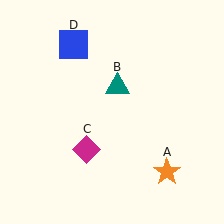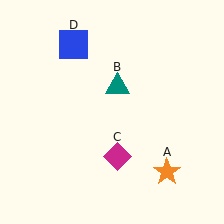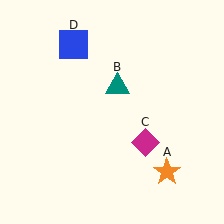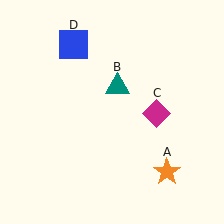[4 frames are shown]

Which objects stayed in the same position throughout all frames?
Orange star (object A) and teal triangle (object B) and blue square (object D) remained stationary.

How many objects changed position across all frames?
1 object changed position: magenta diamond (object C).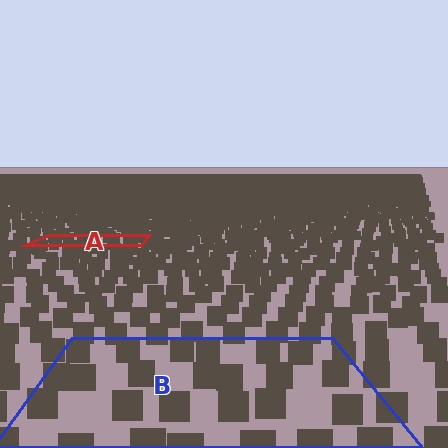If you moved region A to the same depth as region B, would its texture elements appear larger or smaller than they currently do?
They would appear larger. At a closer depth, the same texture elements are projected at a bigger on-screen size.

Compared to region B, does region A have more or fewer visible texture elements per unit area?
Region A has more texture elements per unit area — they are packed more densely because it is farther away.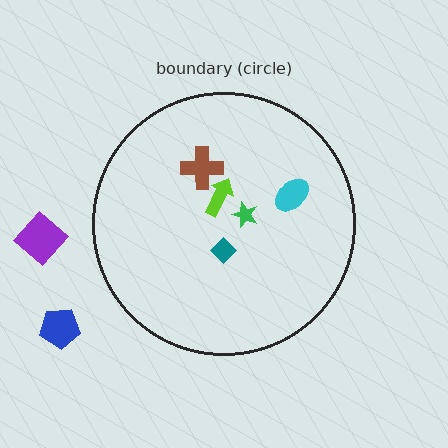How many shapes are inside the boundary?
5 inside, 2 outside.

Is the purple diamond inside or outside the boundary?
Outside.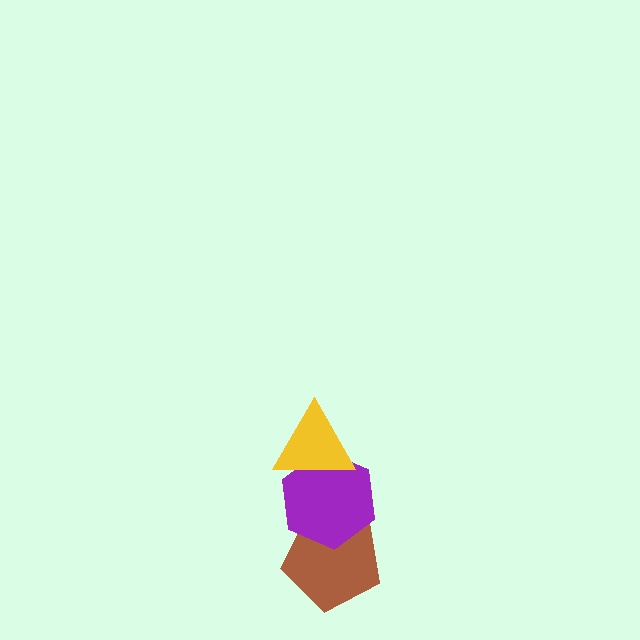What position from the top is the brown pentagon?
The brown pentagon is 3rd from the top.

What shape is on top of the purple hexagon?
The yellow triangle is on top of the purple hexagon.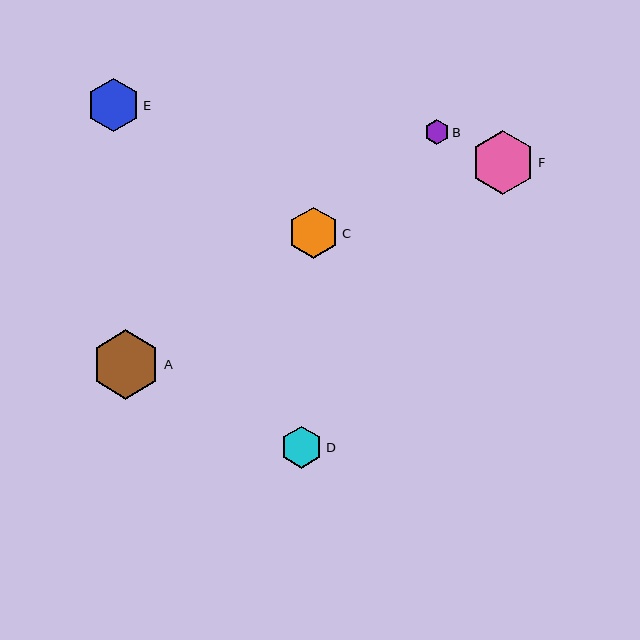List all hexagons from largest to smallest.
From largest to smallest: A, F, E, C, D, B.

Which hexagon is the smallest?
Hexagon B is the smallest with a size of approximately 25 pixels.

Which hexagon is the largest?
Hexagon A is the largest with a size of approximately 69 pixels.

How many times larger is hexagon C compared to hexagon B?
Hexagon C is approximately 2.1 times the size of hexagon B.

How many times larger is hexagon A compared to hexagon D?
Hexagon A is approximately 1.7 times the size of hexagon D.